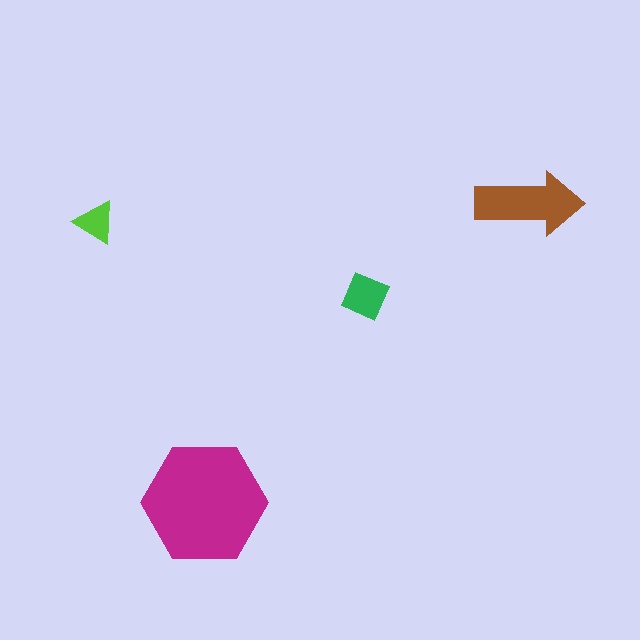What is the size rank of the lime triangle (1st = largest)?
4th.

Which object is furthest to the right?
The brown arrow is rightmost.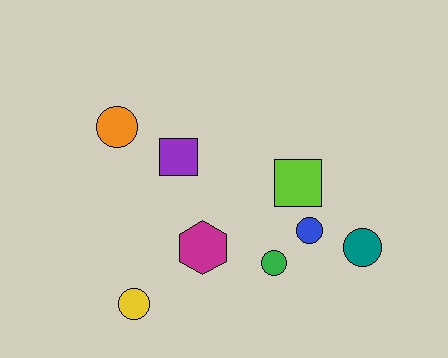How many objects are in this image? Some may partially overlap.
There are 8 objects.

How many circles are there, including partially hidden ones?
There are 5 circles.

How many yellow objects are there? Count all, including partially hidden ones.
There is 1 yellow object.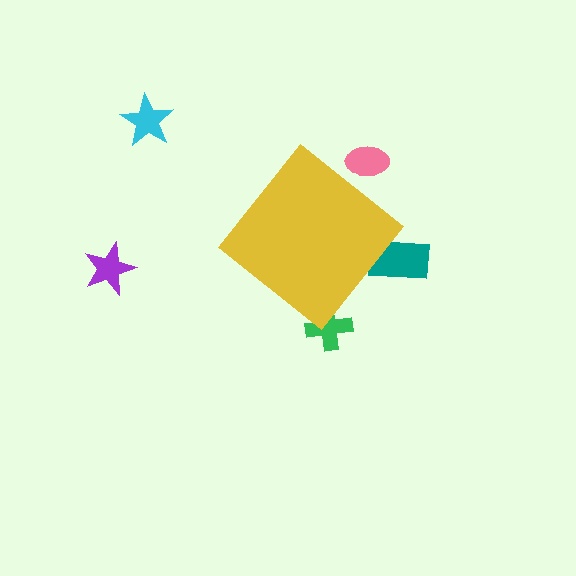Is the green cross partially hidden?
Yes, the green cross is partially hidden behind the yellow diamond.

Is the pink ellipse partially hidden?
Yes, the pink ellipse is partially hidden behind the yellow diamond.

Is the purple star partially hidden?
No, the purple star is fully visible.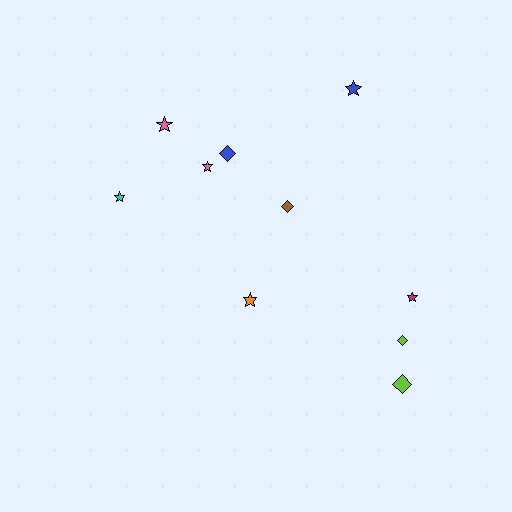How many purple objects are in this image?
There are no purple objects.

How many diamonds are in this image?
There are 4 diamonds.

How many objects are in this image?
There are 10 objects.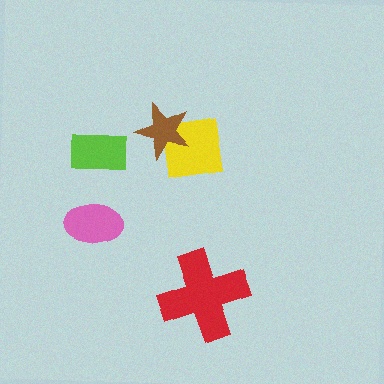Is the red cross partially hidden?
No, no other shape covers it.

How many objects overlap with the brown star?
1 object overlaps with the brown star.